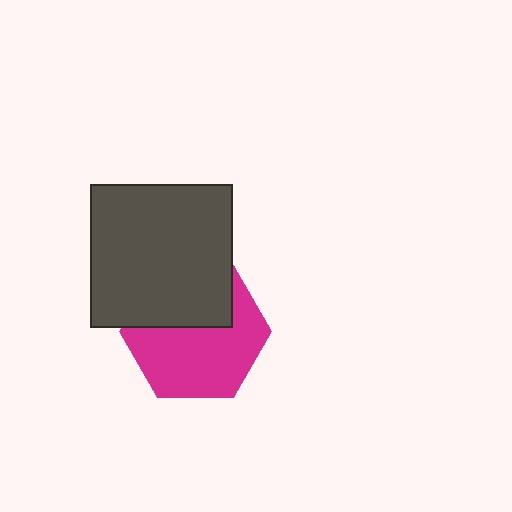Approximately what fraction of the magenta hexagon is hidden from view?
Roughly 39% of the magenta hexagon is hidden behind the dark gray square.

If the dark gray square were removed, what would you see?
You would see the complete magenta hexagon.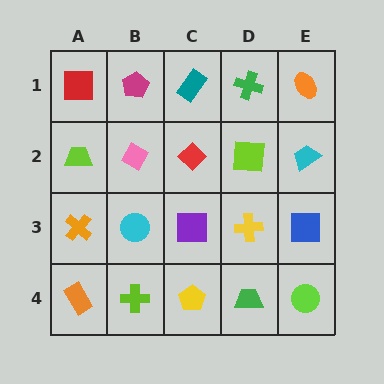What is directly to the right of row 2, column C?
A lime square.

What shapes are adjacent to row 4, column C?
A purple square (row 3, column C), a lime cross (row 4, column B), a green trapezoid (row 4, column D).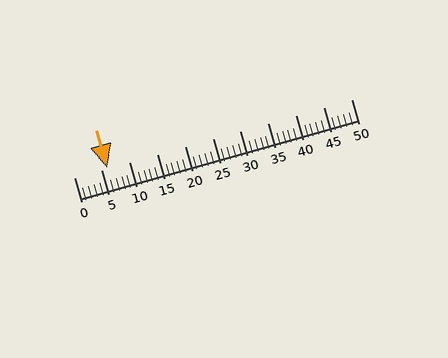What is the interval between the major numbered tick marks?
The major tick marks are spaced 5 units apart.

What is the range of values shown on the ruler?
The ruler shows values from 0 to 50.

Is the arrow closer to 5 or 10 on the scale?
The arrow is closer to 5.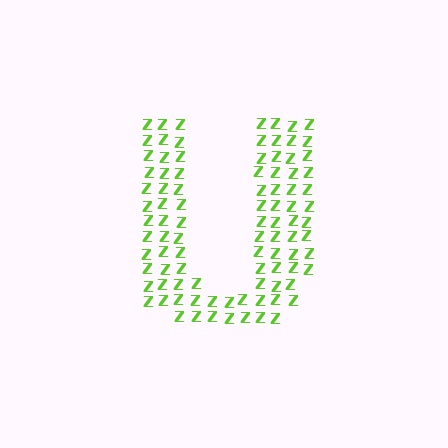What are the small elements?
The small elements are letter Z's.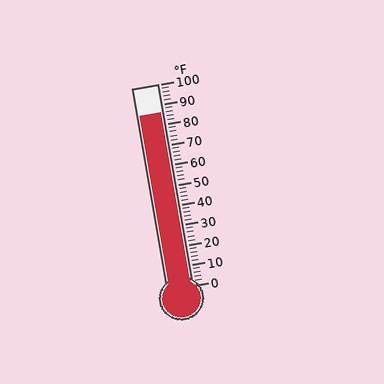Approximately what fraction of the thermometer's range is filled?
The thermometer is filled to approximately 85% of its range.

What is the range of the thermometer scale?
The thermometer scale ranges from 0°F to 100°F.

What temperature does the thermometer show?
The thermometer shows approximately 86°F.